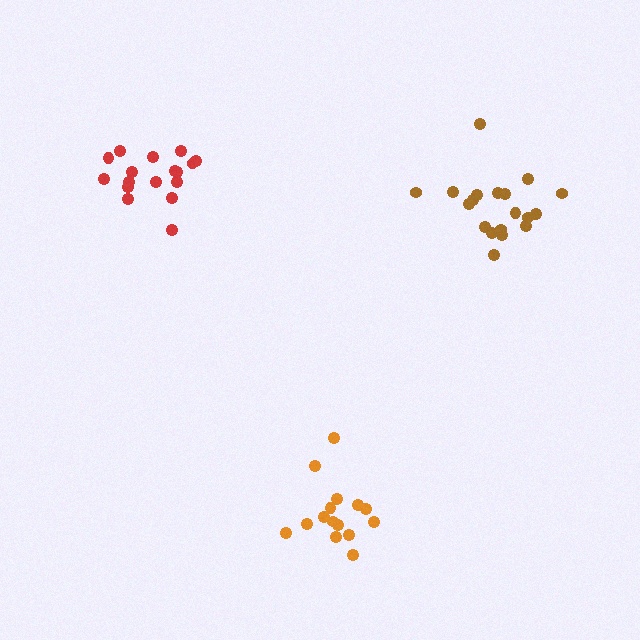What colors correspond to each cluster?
The clusters are colored: brown, orange, red.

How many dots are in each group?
Group 1: 19 dots, Group 2: 15 dots, Group 3: 17 dots (51 total).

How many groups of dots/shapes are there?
There are 3 groups.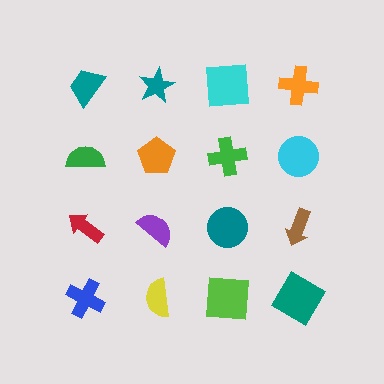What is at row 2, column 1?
A green semicircle.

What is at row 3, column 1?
A red arrow.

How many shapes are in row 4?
4 shapes.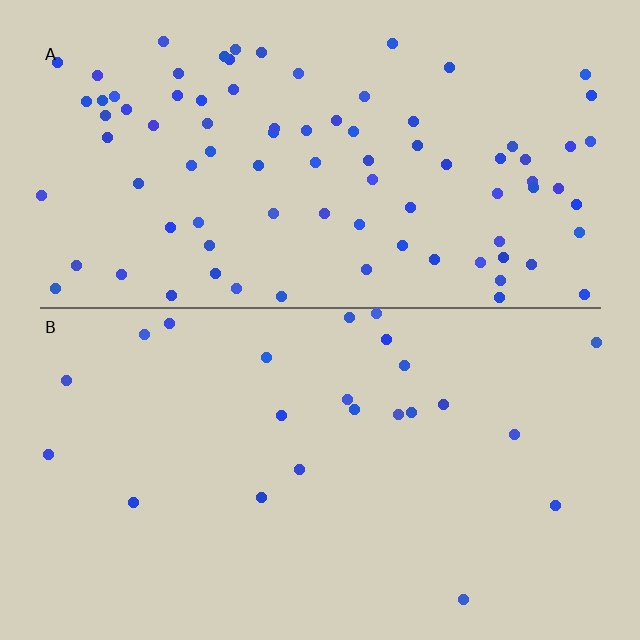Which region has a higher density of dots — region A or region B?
A (the top).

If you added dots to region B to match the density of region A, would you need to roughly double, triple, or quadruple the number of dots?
Approximately quadruple.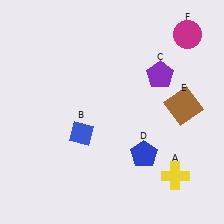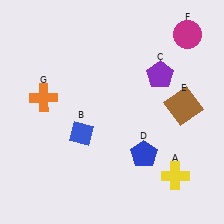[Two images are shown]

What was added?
An orange cross (G) was added in Image 2.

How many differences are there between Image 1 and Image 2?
There is 1 difference between the two images.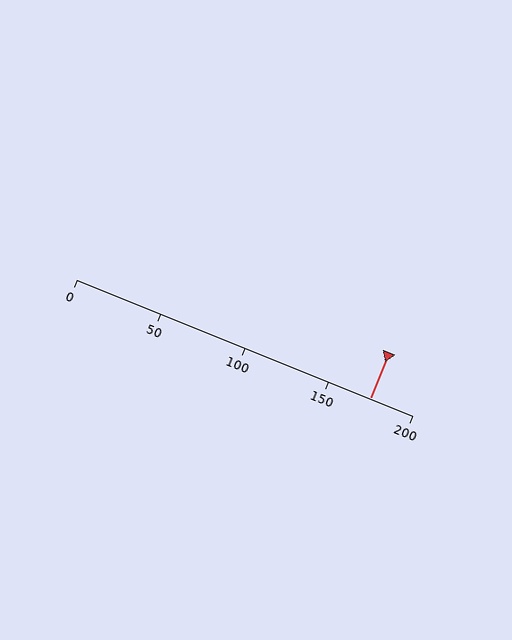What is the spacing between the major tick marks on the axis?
The major ticks are spaced 50 apart.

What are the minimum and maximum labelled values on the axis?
The axis runs from 0 to 200.